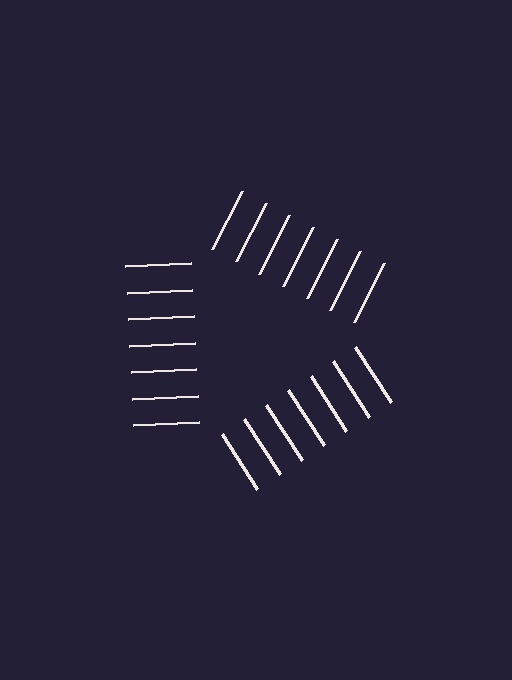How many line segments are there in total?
21 — 7 along each of the 3 edges.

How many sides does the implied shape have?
3 sides — the line-ends trace a triangle.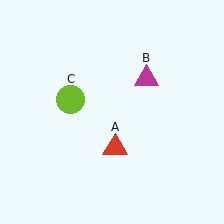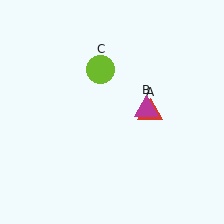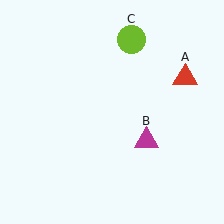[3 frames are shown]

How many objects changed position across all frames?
3 objects changed position: red triangle (object A), magenta triangle (object B), lime circle (object C).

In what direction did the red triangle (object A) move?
The red triangle (object A) moved up and to the right.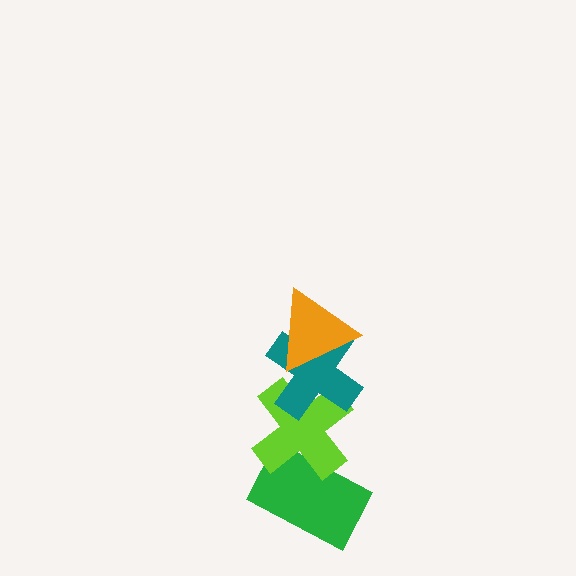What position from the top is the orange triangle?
The orange triangle is 1st from the top.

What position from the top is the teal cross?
The teal cross is 2nd from the top.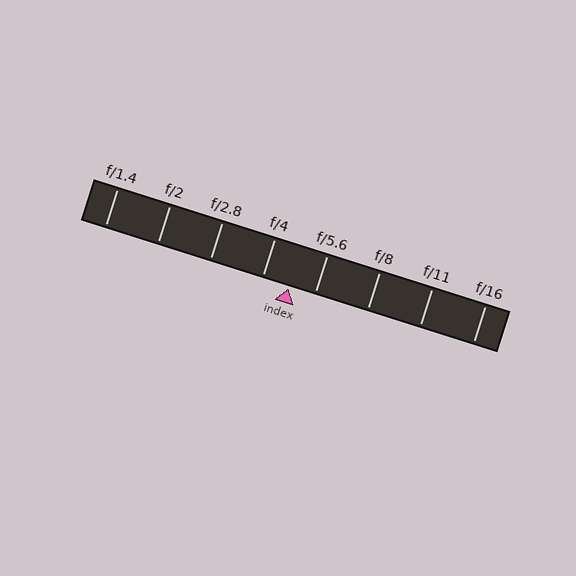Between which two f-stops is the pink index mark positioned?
The index mark is between f/4 and f/5.6.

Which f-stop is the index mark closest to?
The index mark is closest to f/5.6.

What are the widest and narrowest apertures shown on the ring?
The widest aperture shown is f/1.4 and the narrowest is f/16.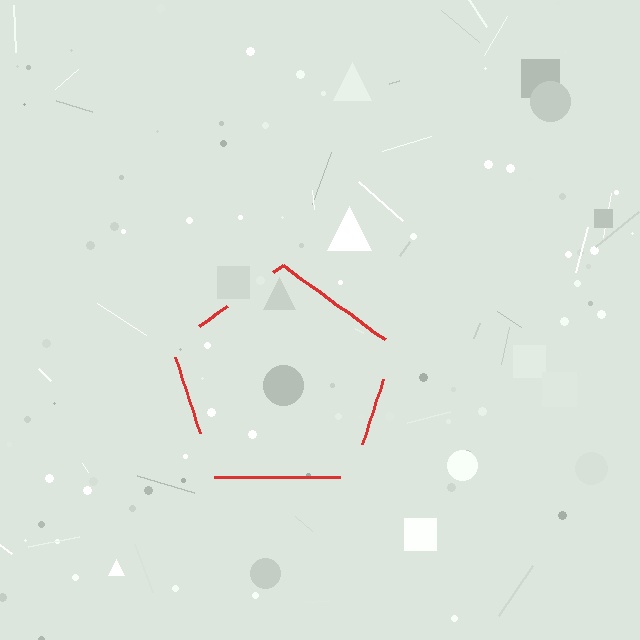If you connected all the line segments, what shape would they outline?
They would outline a pentagon.